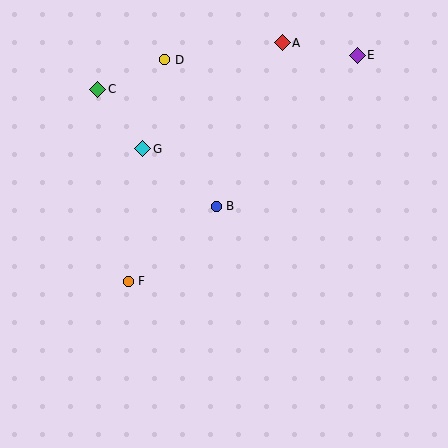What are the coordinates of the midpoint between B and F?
The midpoint between B and F is at (172, 244).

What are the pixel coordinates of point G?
Point G is at (143, 149).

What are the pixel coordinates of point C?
Point C is at (98, 89).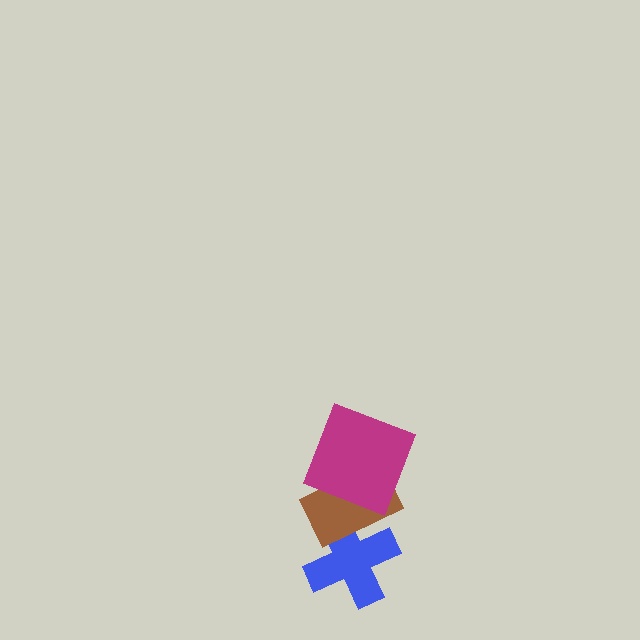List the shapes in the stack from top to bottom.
From top to bottom: the magenta square, the brown rectangle, the blue cross.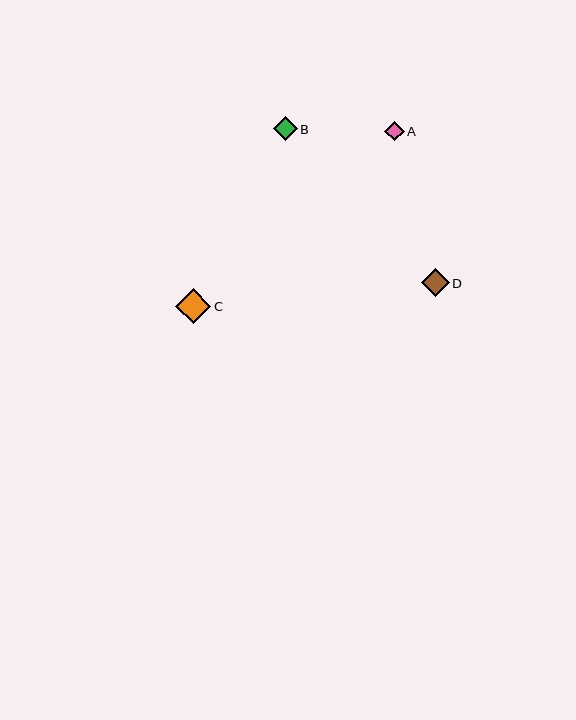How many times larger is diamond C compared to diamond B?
Diamond C is approximately 1.5 times the size of diamond B.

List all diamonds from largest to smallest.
From largest to smallest: C, D, B, A.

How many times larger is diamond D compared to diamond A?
Diamond D is approximately 1.4 times the size of diamond A.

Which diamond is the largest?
Diamond C is the largest with a size of approximately 35 pixels.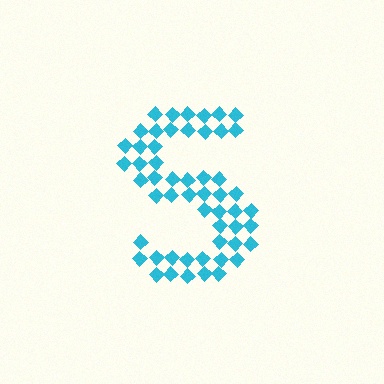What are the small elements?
The small elements are diamonds.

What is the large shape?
The large shape is the letter S.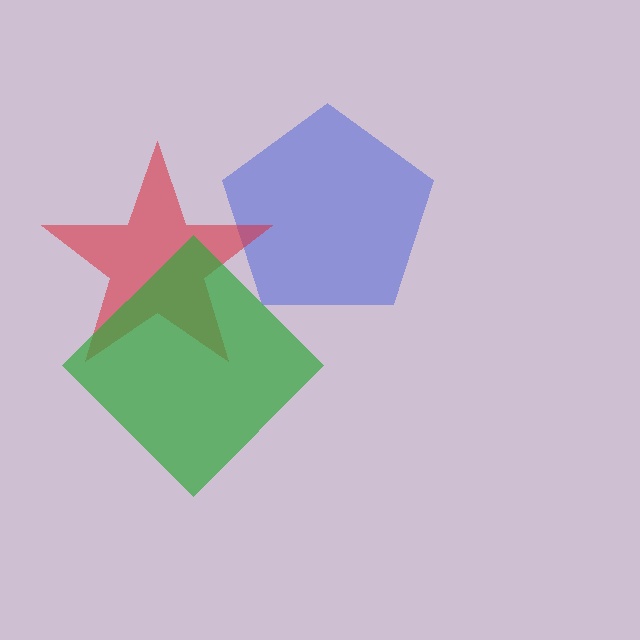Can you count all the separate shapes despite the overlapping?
Yes, there are 3 separate shapes.